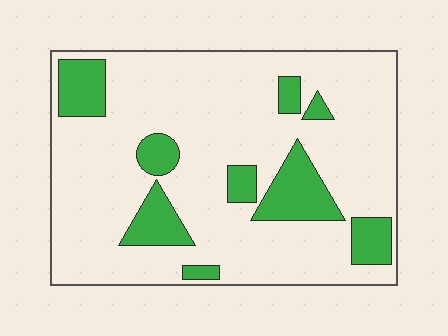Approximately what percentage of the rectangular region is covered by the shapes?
Approximately 20%.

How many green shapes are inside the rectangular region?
9.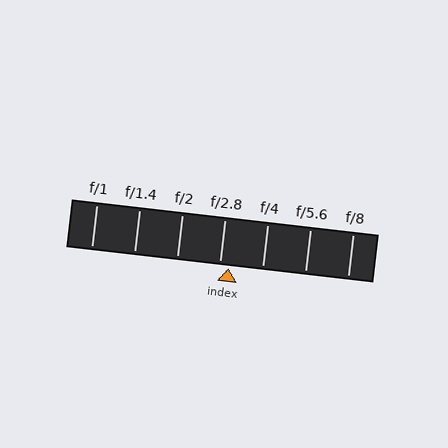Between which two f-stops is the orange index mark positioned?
The index mark is between f/2.8 and f/4.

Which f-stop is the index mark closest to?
The index mark is closest to f/2.8.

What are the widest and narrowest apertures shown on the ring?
The widest aperture shown is f/1 and the narrowest is f/8.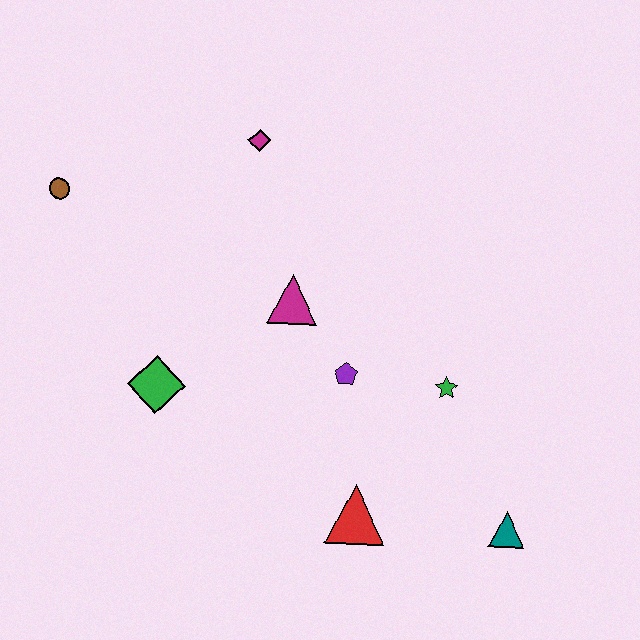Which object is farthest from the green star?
The brown circle is farthest from the green star.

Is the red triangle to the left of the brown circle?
No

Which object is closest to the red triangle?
The purple pentagon is closest to the red triangle.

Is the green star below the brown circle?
Yes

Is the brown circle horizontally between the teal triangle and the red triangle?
No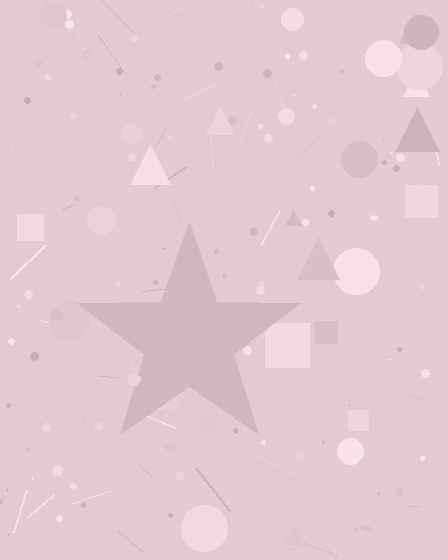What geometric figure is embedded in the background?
A star is embedded in the background.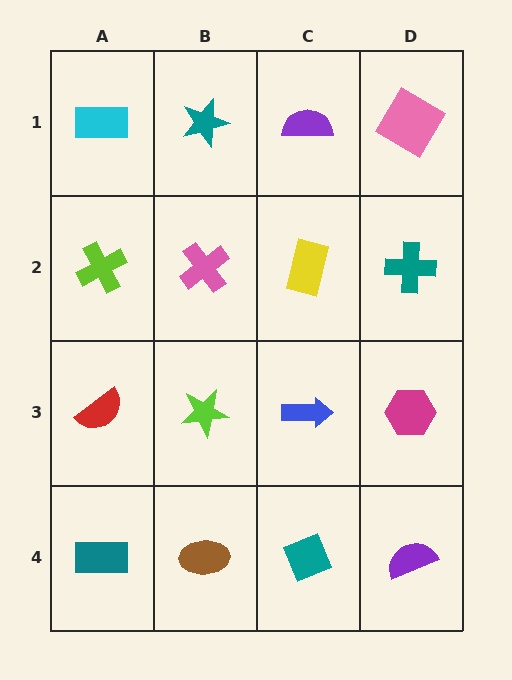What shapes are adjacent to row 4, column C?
A blue arrow (row 3, column C), a brown ellipse (row 4, column B), a purple semicircle (row 4, column D).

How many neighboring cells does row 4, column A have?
2.